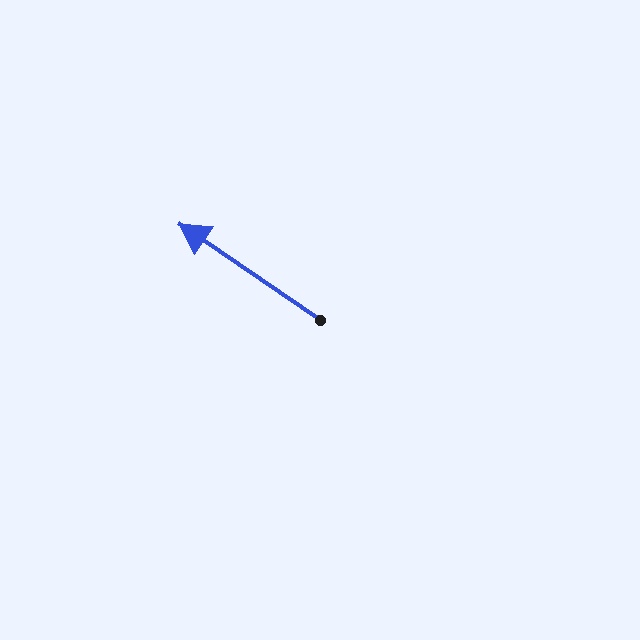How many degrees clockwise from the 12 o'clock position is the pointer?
Approximately 304 degrees.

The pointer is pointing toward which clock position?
Roughly 10 o'clock.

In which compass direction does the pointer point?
Northwest.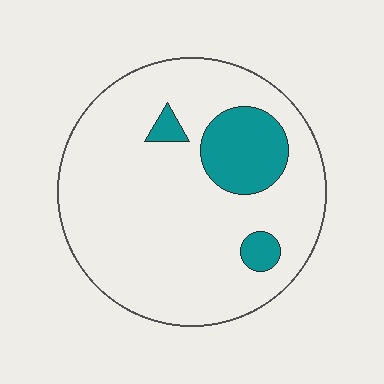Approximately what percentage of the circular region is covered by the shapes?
Approximately 15%.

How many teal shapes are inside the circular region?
3.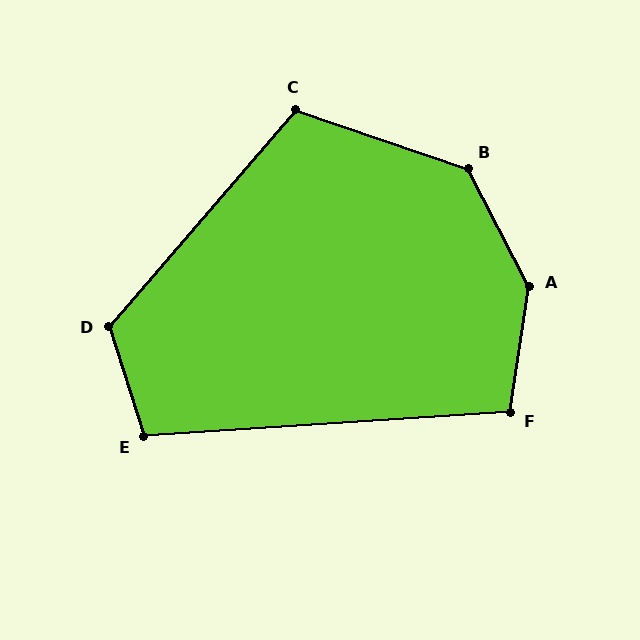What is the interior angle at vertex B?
Approximately 136 degrees (obtuse).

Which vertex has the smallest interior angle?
F, at approximately 102 degrees.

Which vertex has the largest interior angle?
A, at approximately 144 degrees.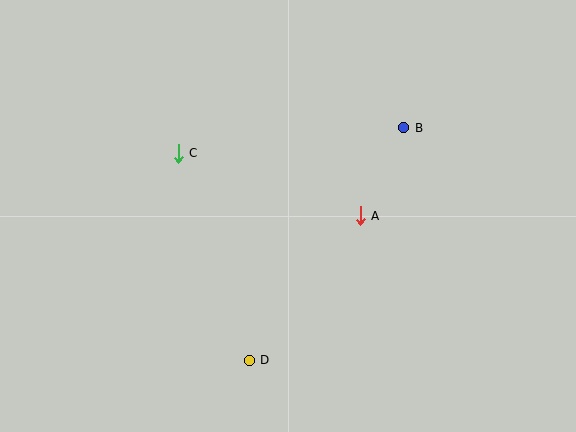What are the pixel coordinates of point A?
Point A is at (360, 216).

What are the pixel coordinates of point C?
Point C is at (178, 153).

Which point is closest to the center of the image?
Point A at (360, 216) is closest to the center.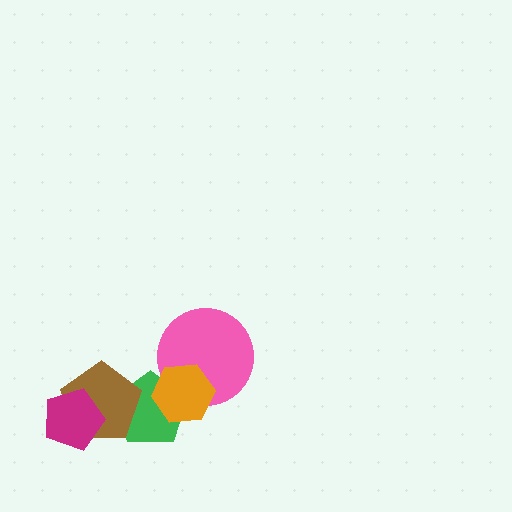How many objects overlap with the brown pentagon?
2 objects overlap with the brown pentagon.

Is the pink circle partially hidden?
Yes, it is partially covered by another shape.